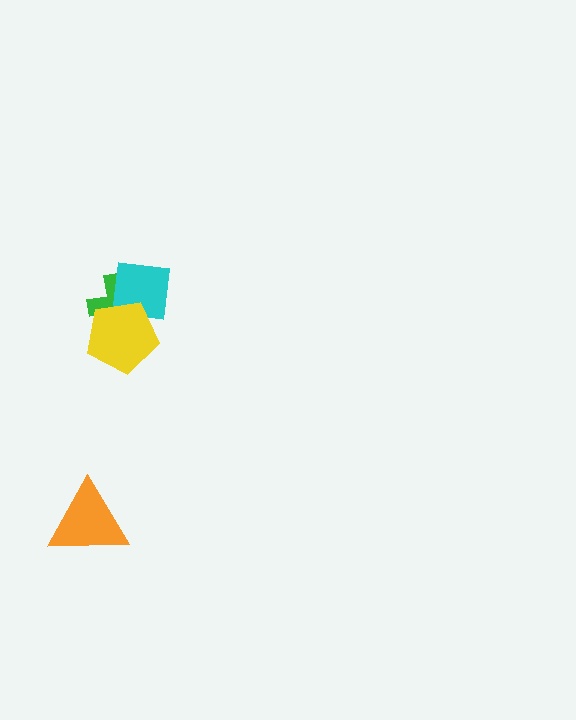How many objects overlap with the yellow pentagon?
2 objects overlap with the yellow pentagon.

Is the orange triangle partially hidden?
No, no other shape covers it.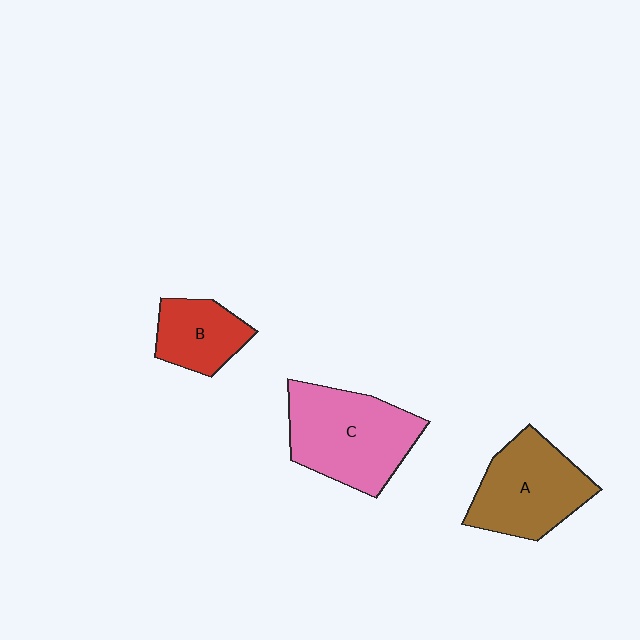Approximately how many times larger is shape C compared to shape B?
Approximately 1.9 times.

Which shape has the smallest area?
Shape B (red).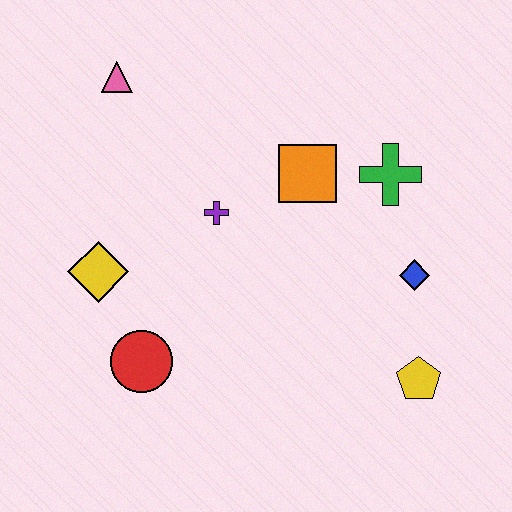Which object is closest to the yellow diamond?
The red circle is closest to the yellow diamond.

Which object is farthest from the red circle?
The green cross is farthest from the red circle.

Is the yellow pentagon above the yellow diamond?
No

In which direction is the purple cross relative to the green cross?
The purple cross is to the left of the green cross.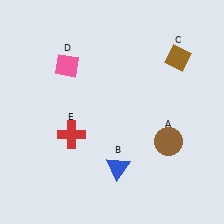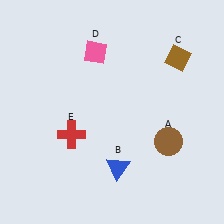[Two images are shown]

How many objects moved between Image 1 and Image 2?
1 object moved between the two images.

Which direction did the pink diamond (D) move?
The pink diamond (D) moved right.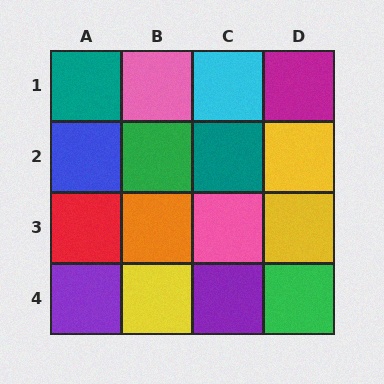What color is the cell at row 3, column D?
Yellow.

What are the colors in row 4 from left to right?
Purple, yellow, purple, green.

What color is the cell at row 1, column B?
Pink.